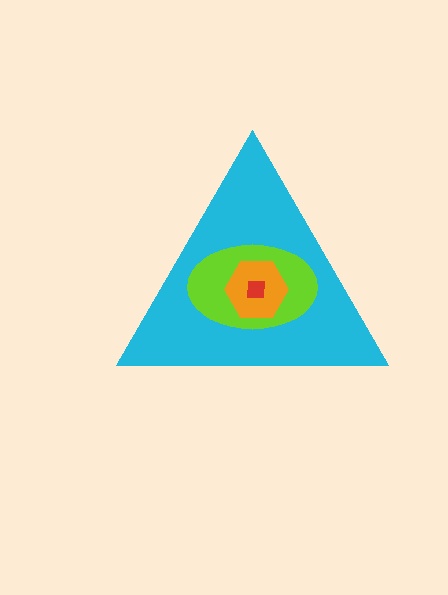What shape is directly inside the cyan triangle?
The lime ellipse.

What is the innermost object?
The red square.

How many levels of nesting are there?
4.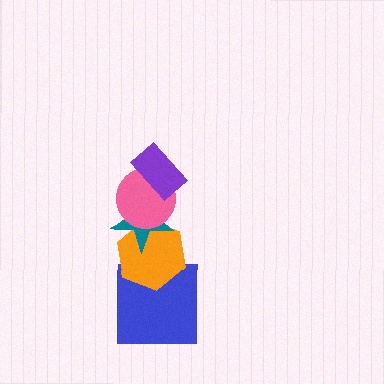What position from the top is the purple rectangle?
The purple rectangle is 1st from the top.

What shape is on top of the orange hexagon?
The teal star is on top of the orange hexagon.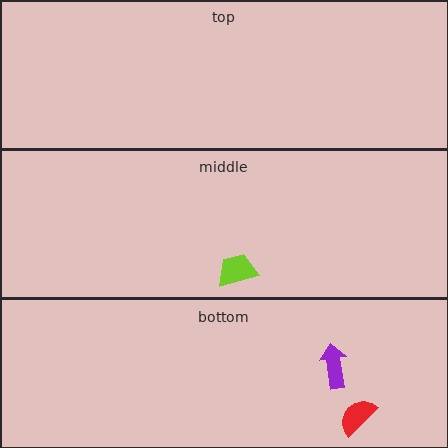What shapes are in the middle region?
The lime trapezoid.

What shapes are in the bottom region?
The purple arrow, the red semicircle.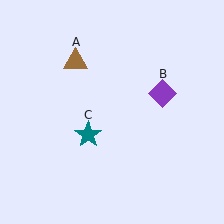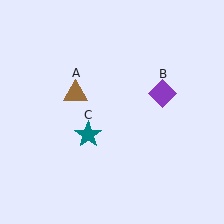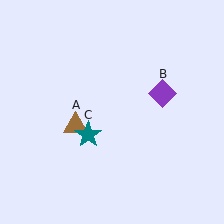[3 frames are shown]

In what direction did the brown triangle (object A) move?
The brown triangle (object A) moved down.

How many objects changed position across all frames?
1 object changed position: brown triangle (object A).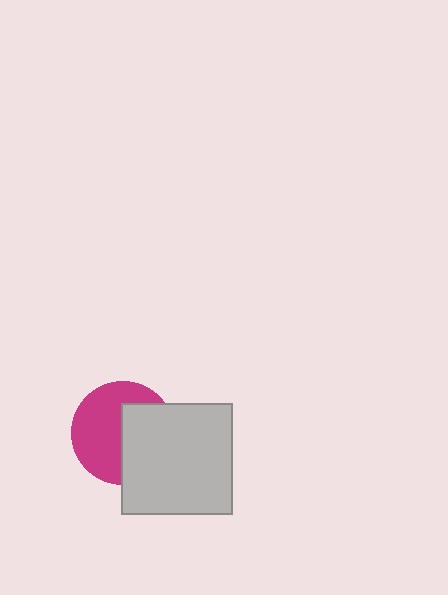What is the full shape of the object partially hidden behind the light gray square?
The partially hidden object is a magenta circle.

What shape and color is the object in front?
The object in front is a light gray square.